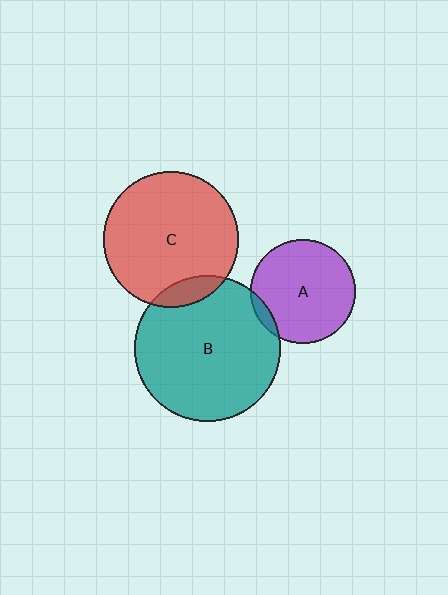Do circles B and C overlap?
Yes.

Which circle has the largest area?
Circle B (teal).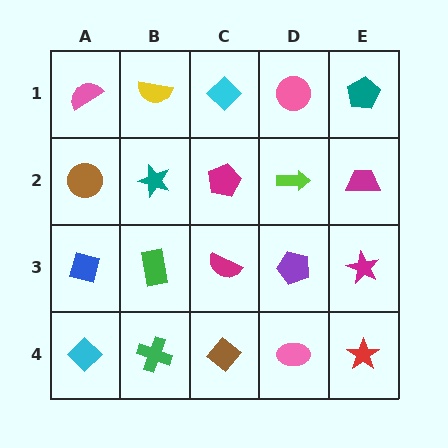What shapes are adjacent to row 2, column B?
A yellow semicircle (row 1, column B), a green rectangle (row 3, column B), a brown circle (row 2, column A), a magenta pentagon (row 2, column C).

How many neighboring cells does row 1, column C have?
3.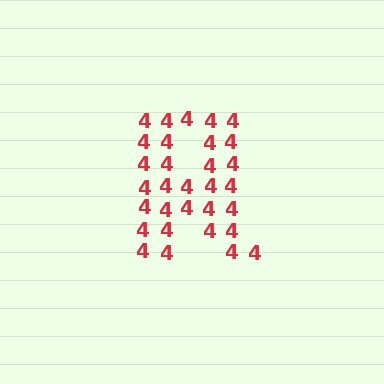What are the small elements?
The small elements are digit 4's.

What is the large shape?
The large shape is the letter R.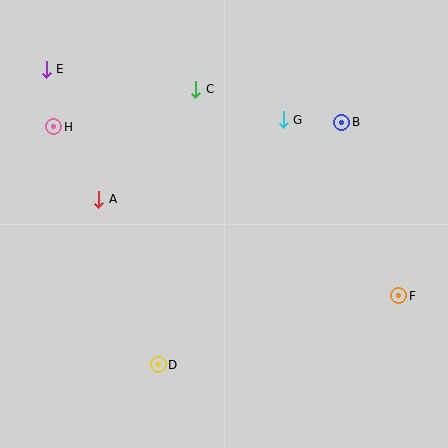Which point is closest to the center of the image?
Point G at (283, 120) is closest to the center.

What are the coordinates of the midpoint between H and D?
The midpoint between H and D is at (106, 246).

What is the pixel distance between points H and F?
The distance between H and F is 384 pixels.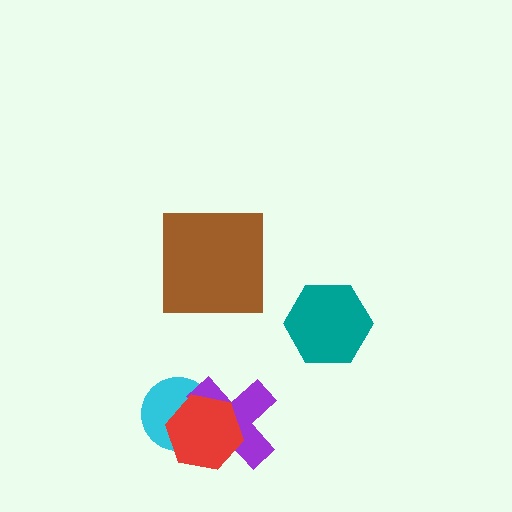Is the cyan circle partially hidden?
Yes, it is partially covered by another shape.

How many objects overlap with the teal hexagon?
0 objects overlap with the teal hexagon.